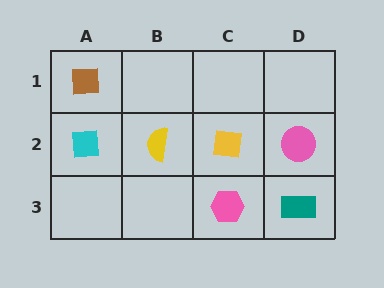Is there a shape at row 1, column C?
No, that cell is empty.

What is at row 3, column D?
A teal rectangle.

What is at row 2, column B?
A yellow semicircle.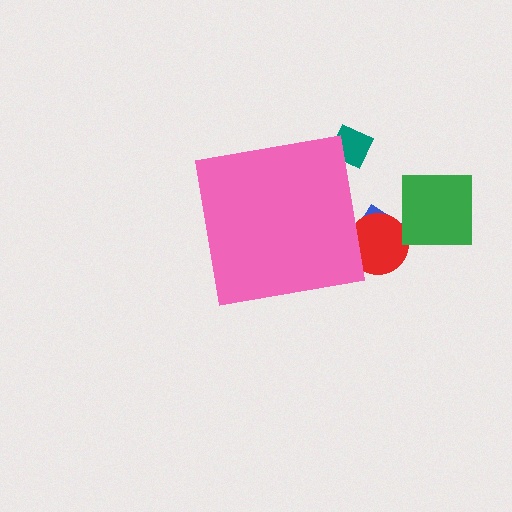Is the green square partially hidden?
No, the green square is fully visible.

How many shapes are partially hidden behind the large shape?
3 shapes are partially hidden.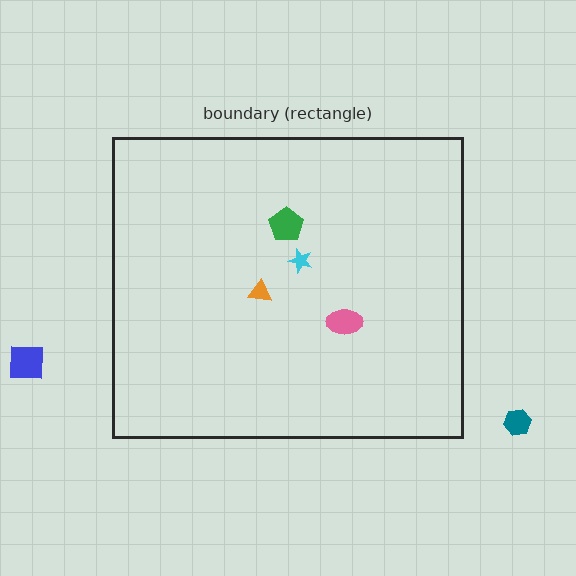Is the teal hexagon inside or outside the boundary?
Outside.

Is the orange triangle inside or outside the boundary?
Inside.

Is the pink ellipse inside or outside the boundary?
Inside.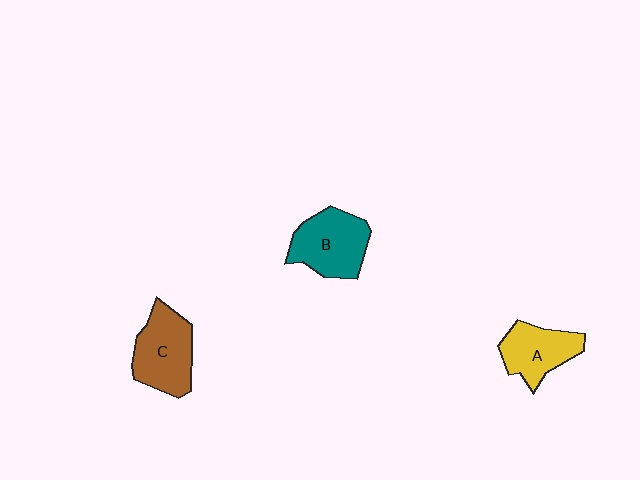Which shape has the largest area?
Shape C (brown).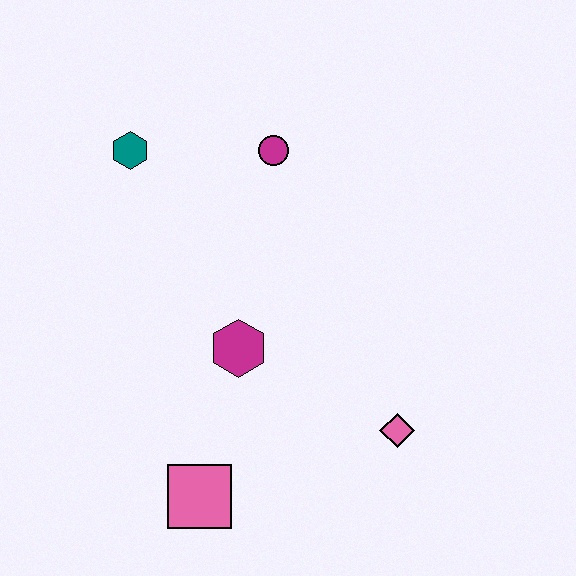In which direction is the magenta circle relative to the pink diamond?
The magenta circle is above the pink diamond.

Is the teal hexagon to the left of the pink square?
Yes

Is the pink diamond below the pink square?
No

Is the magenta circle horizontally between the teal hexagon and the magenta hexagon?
No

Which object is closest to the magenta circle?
The teal hexagon is closest to the magenta circle.